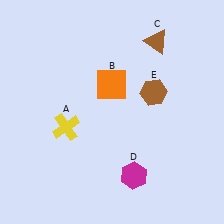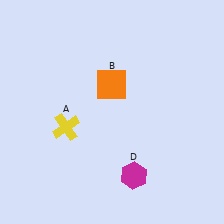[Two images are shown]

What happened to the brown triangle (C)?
The brown triangle (C) was removed in Image 2. It was in the top-right area of Image 1.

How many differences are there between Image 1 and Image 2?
There are 2 differences between the two images.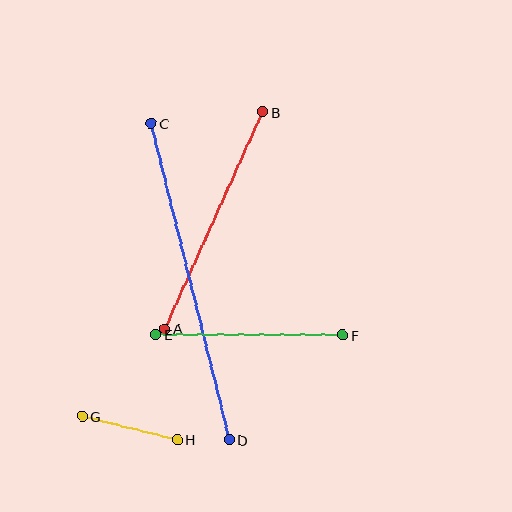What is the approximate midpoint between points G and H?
The midpoint is at approximately (130, 428) pixels.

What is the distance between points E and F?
The distance is approximately 187 pixels.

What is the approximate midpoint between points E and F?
The midpoint is at approximately (249, 335) pixels.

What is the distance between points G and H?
The distance is approximately 97 pixels.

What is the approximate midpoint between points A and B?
The midpoint is at approximately (214, 220) pixels.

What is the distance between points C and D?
The distance is approximately 325 pixels.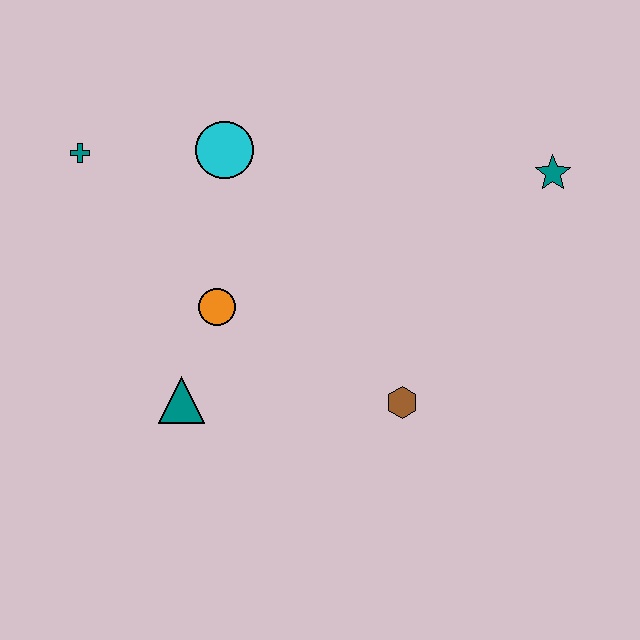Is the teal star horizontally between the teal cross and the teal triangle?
No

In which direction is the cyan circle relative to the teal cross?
The cyan circle is to the right of the teal cross.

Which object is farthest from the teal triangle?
The teal star is farthest from the teal triangle.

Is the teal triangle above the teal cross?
No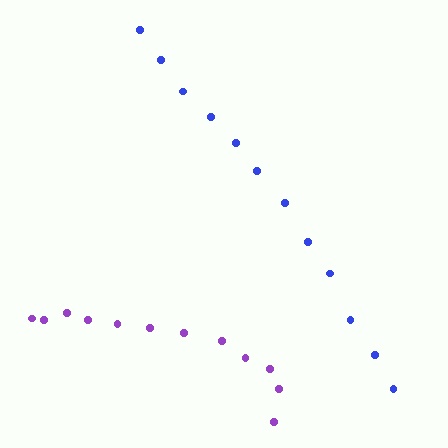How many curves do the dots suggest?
There are 2 distinct paths.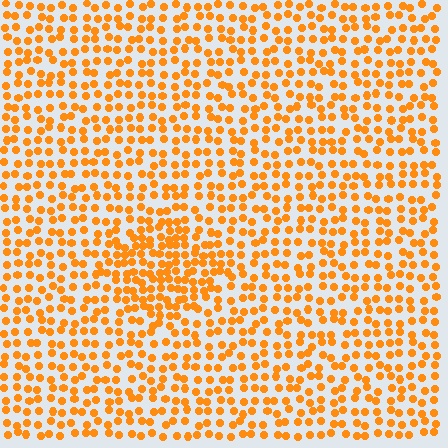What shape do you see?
I see a diamond.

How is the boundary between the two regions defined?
The boundary is defined by a change in element density (approximately 1.7x ratio). All elements are the same color, size, and shape.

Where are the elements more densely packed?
The elements are more densely packed inside the diamond boundary.